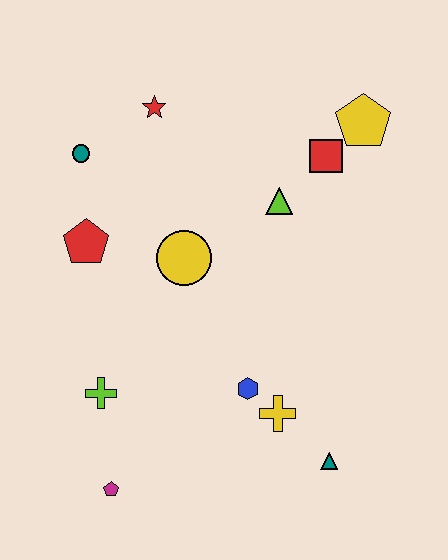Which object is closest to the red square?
The yellow pentagon is closest to the red square.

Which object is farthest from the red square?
The magenta pentagon is farthest from the red square.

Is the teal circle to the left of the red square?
Yes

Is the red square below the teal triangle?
No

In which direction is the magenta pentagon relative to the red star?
The magenta pentagon is below the red star.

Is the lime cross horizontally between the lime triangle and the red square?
No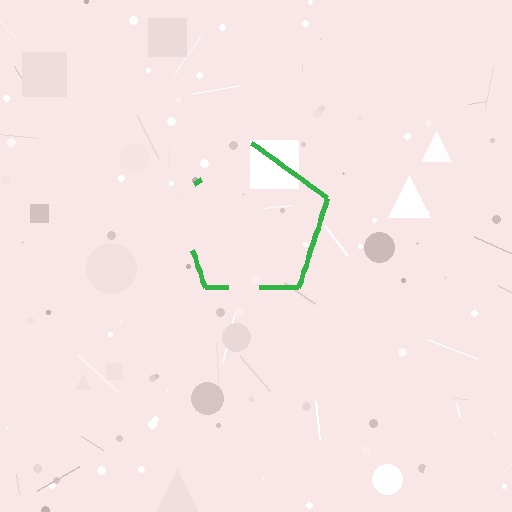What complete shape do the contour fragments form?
The contour fragments form a pentagon.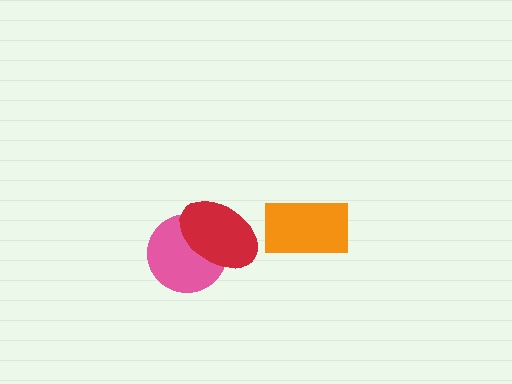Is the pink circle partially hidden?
Yes, it is partially covered by another shape.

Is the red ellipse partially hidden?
No, no other shape covers it.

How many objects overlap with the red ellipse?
1 object overlaps with the red ellipse.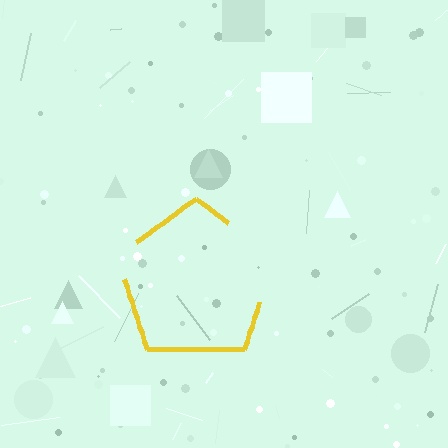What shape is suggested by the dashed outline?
The dashed outline suggests a pentagon.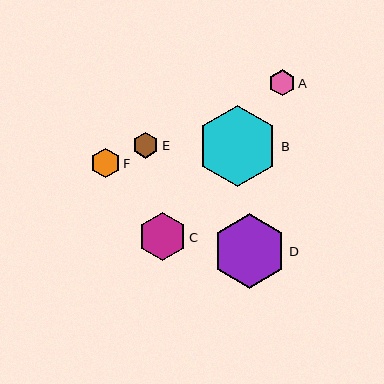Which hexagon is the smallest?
Hexagon E is the smallest with a size of approximately 26 pixels.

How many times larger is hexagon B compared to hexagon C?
Hexagon B is approximately 1.7 times the size of hexagon C.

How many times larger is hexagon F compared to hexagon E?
Hexagon F is approximately 1.1 times the size of hexagon E.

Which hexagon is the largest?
Hexagon B is the largest with a size of approximately 81 pixels.